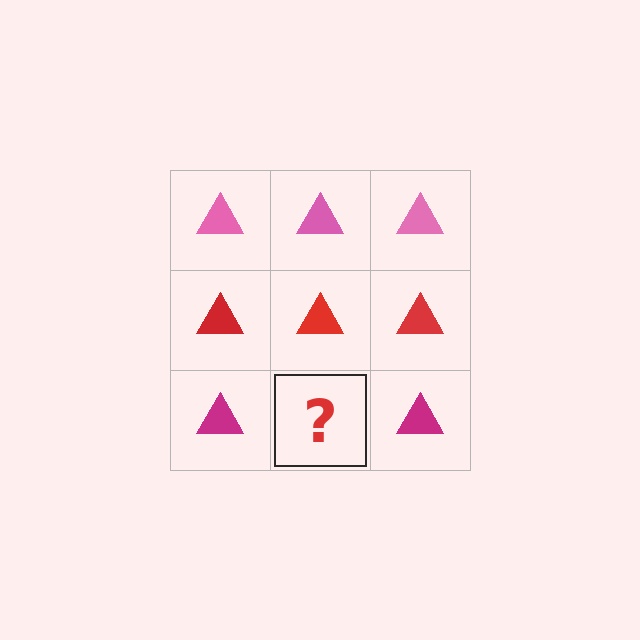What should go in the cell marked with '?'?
The missing cell should contain a magenta triangle.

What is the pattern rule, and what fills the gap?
The rule is that each row has a consistent color. The gap should be filled with a magenta triangle.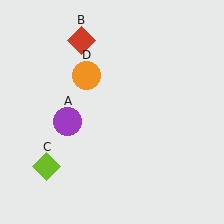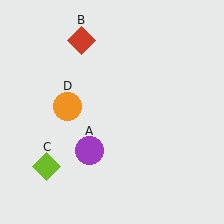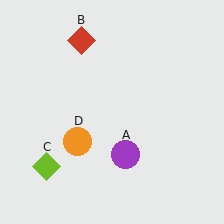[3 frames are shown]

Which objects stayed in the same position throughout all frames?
Red diamond (object B) and lime diamond (object C) remained stationary.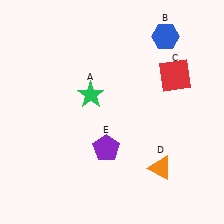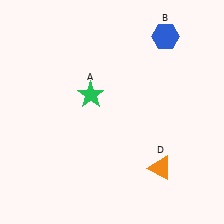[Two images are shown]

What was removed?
The purple pentagon (E), the red square (C) were removed in Image 2.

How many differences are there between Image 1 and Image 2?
There are 2 differences between the two images.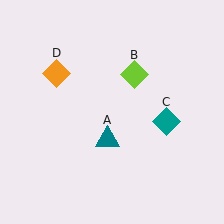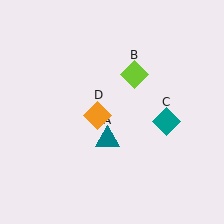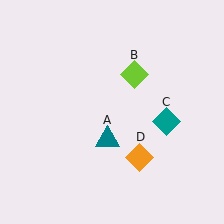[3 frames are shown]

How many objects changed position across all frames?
1 object changed position: orange diamond (object D).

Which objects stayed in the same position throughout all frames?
Teal triangle (object A) and lime diamond (object B) and teal diamond (object C) remained stationary.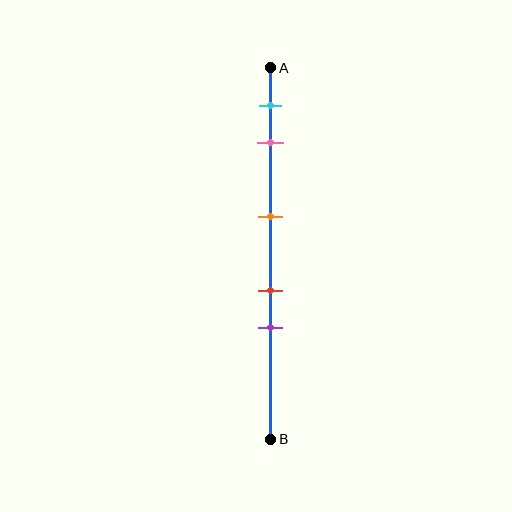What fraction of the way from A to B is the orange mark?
The orange mark is approximately 40% (0.4) of the way from A to B.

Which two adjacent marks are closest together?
The red and purple marks are the closest adjacent pair.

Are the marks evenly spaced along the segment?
No, the marks are not evenly spaced.